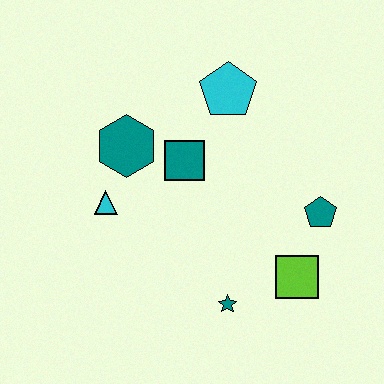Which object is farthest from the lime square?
The teal hexagon is farthest from the lime square.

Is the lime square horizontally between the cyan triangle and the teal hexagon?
No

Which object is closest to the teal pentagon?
The lime square is closest to the teal pentagon.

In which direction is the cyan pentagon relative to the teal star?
The cyan pentagon is above the teal star.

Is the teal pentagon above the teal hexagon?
No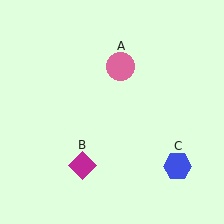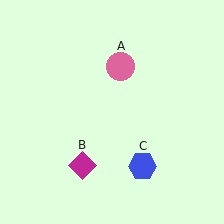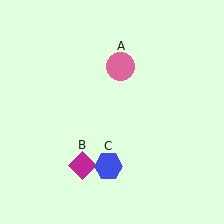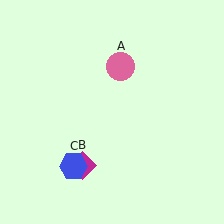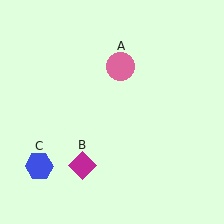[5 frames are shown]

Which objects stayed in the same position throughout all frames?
Pink circle (object A) and magenta diamond (object B) remained stationary.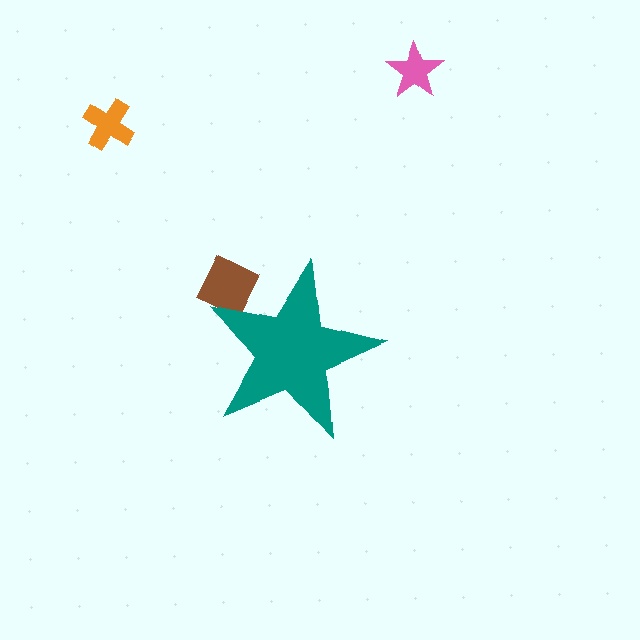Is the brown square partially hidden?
Yes, the brown square is partially hidden behind the teal star.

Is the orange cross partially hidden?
No, the orange cross is fully visible.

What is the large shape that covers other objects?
A teal star.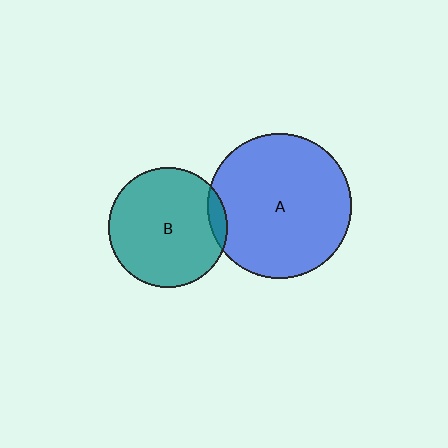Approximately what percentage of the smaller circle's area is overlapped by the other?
Approximately 5%.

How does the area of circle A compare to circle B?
Approximately 1.5 times.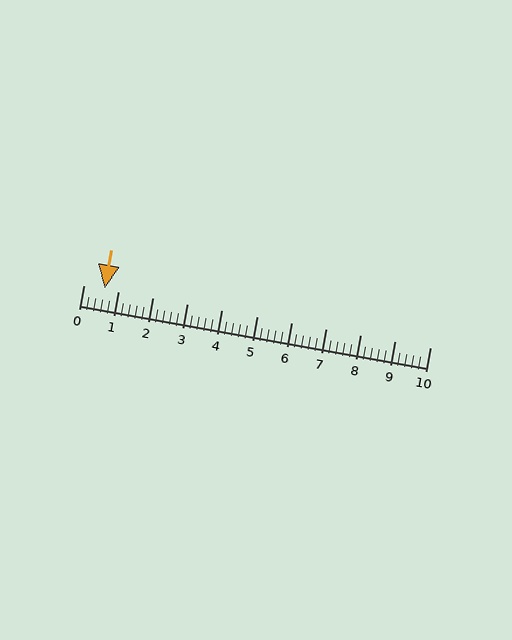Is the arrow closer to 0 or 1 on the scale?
The arrow is closer to 1.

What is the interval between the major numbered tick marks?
The major tick marks are spaced 1 units apart.